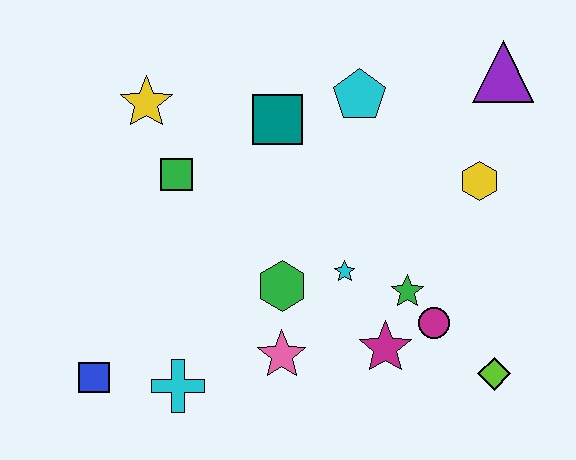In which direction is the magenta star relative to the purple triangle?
The magenta star is below the purple triangle.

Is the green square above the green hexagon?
Yes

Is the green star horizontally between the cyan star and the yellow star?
No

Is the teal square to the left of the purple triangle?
Yes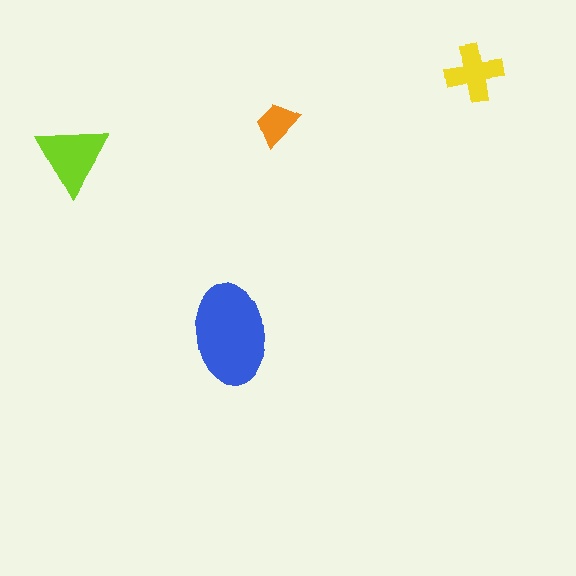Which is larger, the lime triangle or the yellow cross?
The lime triangle.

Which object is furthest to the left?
The lime triangle is leftmost.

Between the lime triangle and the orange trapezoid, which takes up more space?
The lime triangle.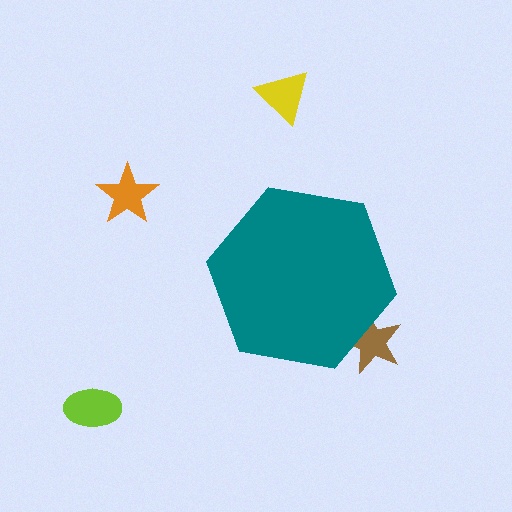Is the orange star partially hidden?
No, the orange star is fully visible.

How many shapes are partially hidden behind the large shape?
1 shape is partially hidden.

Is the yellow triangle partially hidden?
No, the yellow triangle is fully visible.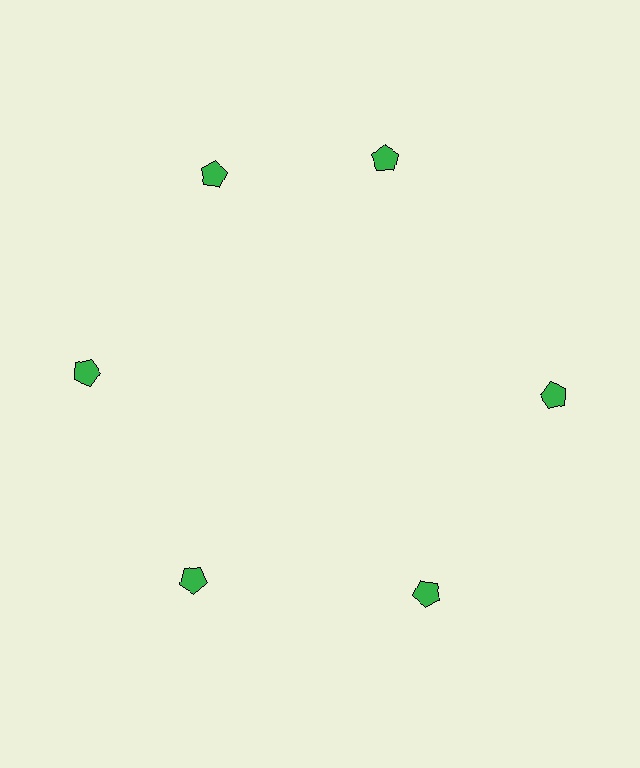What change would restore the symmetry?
The symmetry would be restored by rotating it back into even spacing with its neighbors so that all 6 pentagons sit at equal angles and equal distance from the center.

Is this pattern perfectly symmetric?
No. The 6 green pentagons are arranged in a ring, but one element near the 1 o'clock position is rotated out of alignment along the ring, breaking the 6-fold rotational symmetry.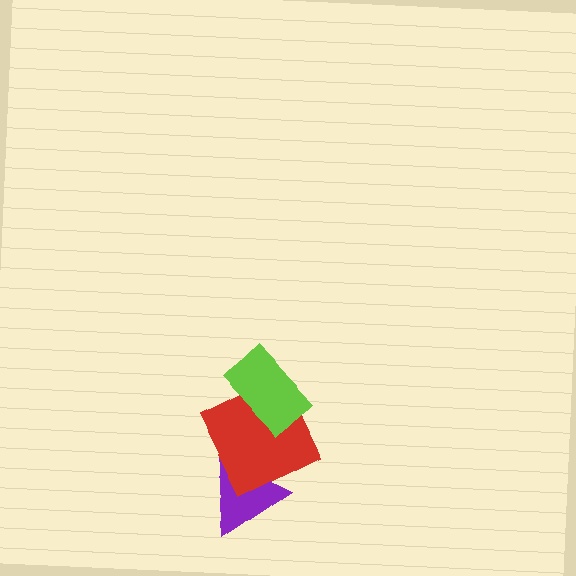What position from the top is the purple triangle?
The purple triangle is 3rd from the top.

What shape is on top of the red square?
The lime rectangle is on top of the red square.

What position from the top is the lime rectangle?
The lime rectangle is 1st from the top.